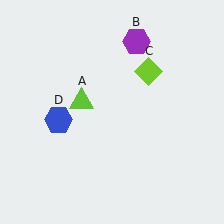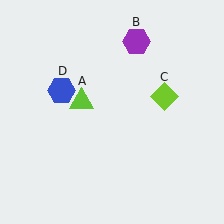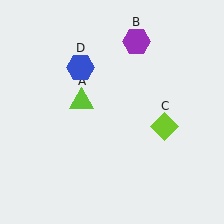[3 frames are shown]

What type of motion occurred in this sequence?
The lime diamond (object C), blue hexagon (object D) rotated clockwise around the center of the scene.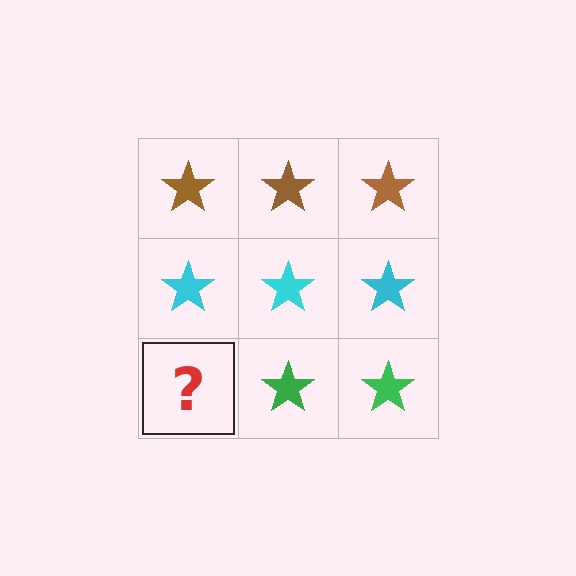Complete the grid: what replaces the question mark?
The question mark should be replaced with a green star.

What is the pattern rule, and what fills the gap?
The rule is that each row has a consistent color. The gap should be filled with a green star.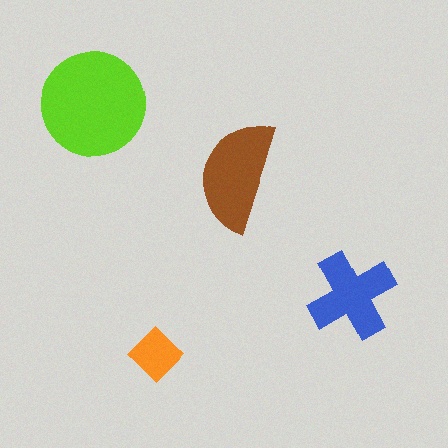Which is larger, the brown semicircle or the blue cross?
The brown semicircle.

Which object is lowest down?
The orange diamond is bottommost.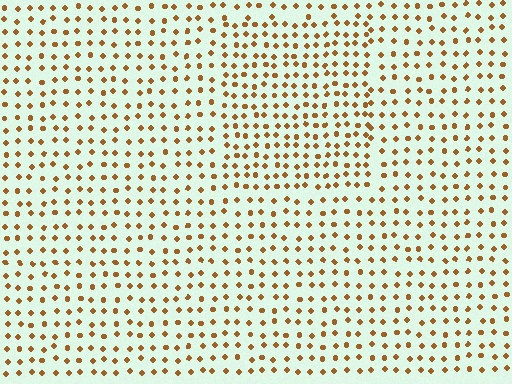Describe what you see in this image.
The image contains small brown elements arranged at two different densities. A rectangle-shaped region is visible where the elements are more densely packed than the surrounding area.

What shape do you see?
I see a rectangle.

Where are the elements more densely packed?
The elements are more densely packed inside the rectangle boundary.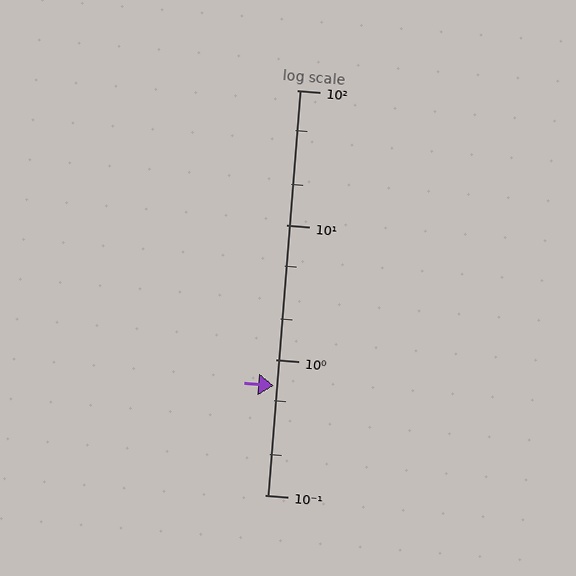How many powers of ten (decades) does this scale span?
The scale spans 3 decades, from 0.1 to 100.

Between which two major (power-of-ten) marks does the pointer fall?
The pointer is between 0.1 and 1.